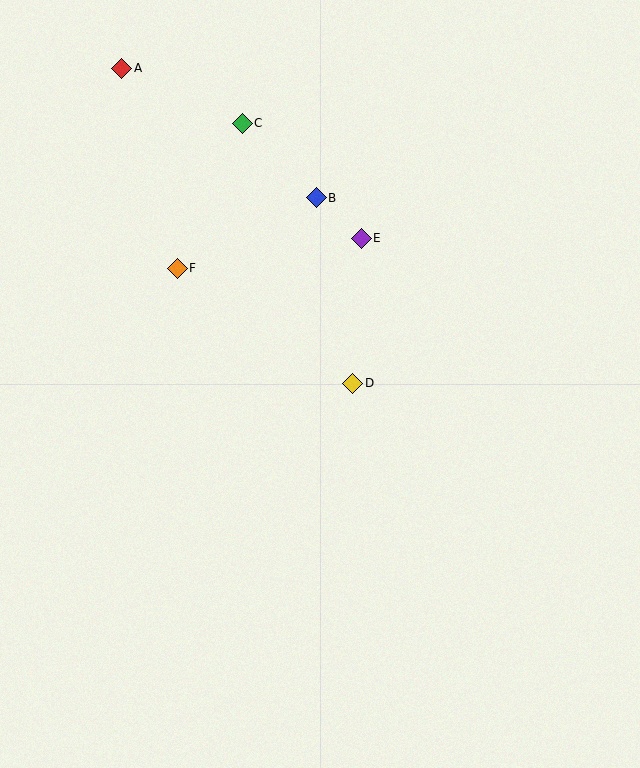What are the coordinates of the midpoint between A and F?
The midpoint between A and F is at (150, 168).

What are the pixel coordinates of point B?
Point B is at (316, 198).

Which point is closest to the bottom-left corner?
Point D is closest to the bottom-left corner.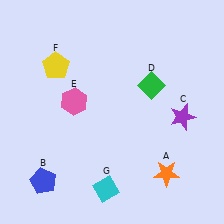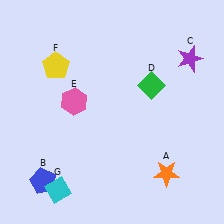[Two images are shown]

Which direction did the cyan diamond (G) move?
The cyan diamond (G) moved left.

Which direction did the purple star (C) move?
The purple star (C) moved up.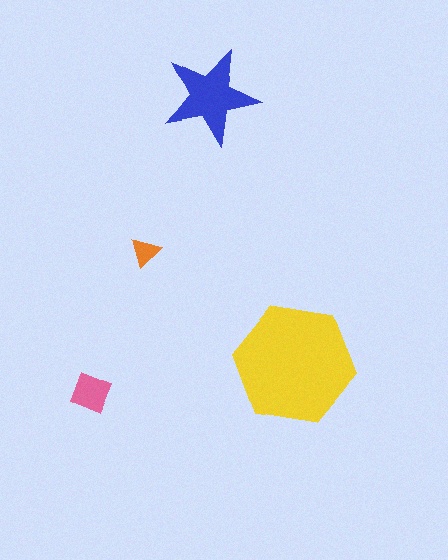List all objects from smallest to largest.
The orange triangle, the pink square, the blue star, the yellow hexagon.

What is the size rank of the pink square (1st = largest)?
3rd.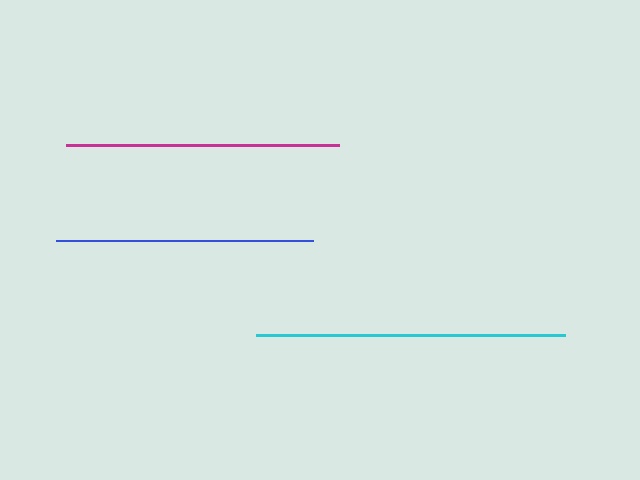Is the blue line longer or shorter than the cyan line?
The cyan line is longer than the blue line.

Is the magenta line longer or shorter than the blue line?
The magenta line is longer than the blue line.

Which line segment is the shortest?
The blue line is the shortest at approximately 257 pixels.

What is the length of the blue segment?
The blue segment is approximately 257 pixels long.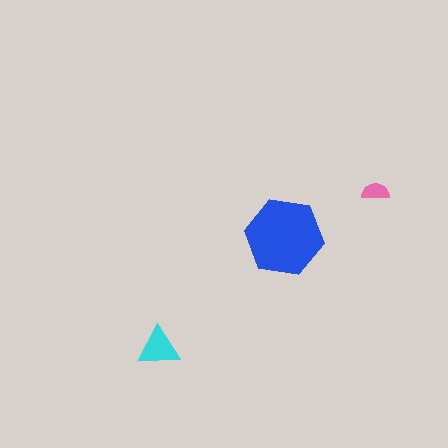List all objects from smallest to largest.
The pink semicircle, the cyan triangle, the blue hexagon.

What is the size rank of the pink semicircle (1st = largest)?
3rd.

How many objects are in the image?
There are 3 objects in the image.